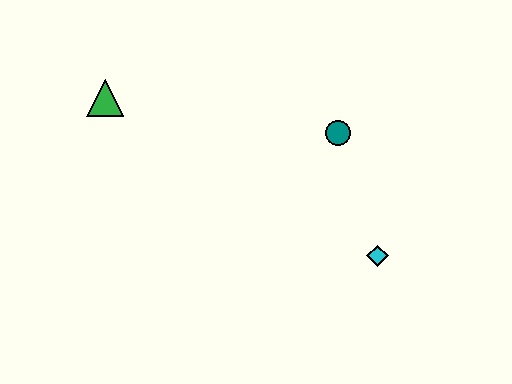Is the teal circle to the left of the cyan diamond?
Yes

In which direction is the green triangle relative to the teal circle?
The green triangle is to the left of the teal circle.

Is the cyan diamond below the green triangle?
Yes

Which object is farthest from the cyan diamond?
The green triangle is farthest from the cyan diamond.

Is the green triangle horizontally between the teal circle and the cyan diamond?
No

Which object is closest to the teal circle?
The cyan diamond is closest to the teal circle.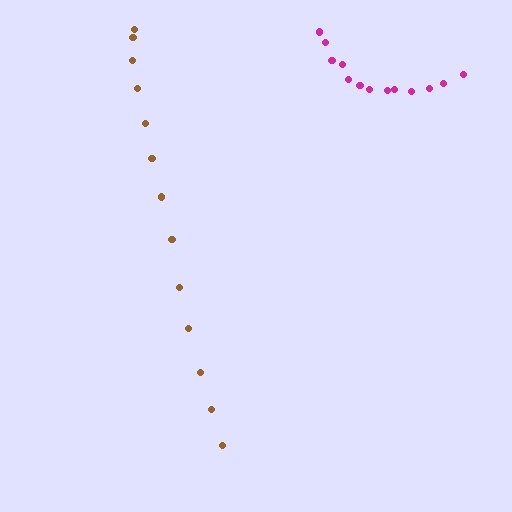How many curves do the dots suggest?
There are 2 distinct paths.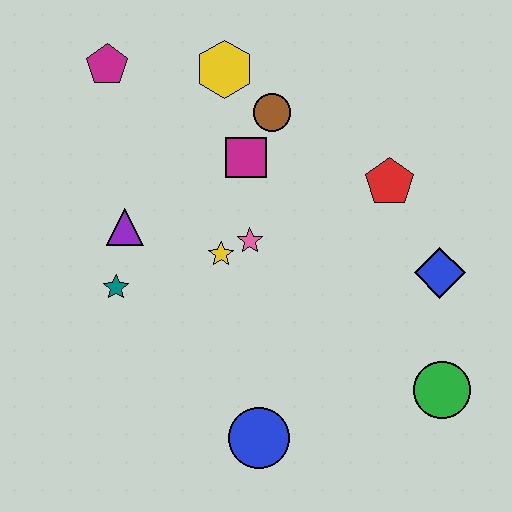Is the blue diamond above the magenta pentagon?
No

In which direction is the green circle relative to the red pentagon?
The green circle is below the red pentagon.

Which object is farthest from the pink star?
The green circle is farthest from the pink star.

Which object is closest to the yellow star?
The pink star is closest to the yellow star.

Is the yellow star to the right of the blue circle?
No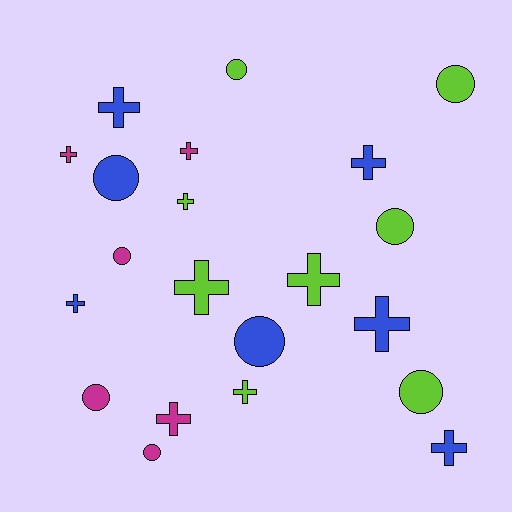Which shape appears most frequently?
Cross, with 12 objects.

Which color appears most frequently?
Lime, with 8 objects.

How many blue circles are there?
There are 2 blue circles.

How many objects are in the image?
There are 21 objects.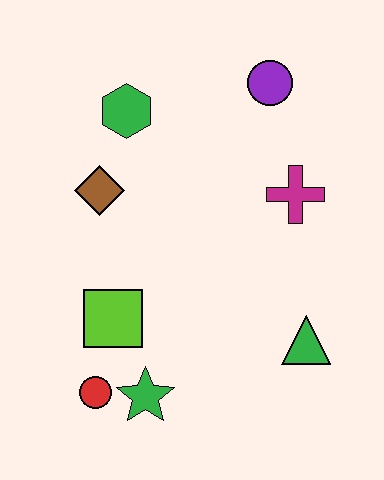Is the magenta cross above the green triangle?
Yes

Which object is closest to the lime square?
The red circle is closest to the lime square.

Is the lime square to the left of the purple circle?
Yes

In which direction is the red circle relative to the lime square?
The red circle is below the lime square.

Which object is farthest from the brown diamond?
The green triangle is farthest from the brown diamond.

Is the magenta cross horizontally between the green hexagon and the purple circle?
No